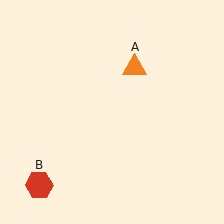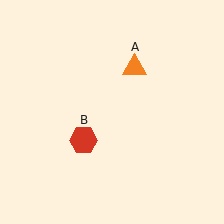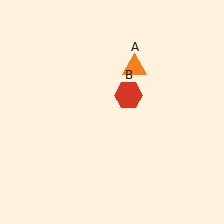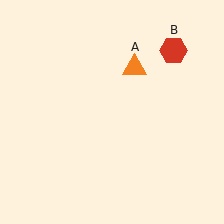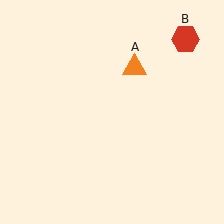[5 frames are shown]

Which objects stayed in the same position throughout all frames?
Orange triangle (object A) remained stationary.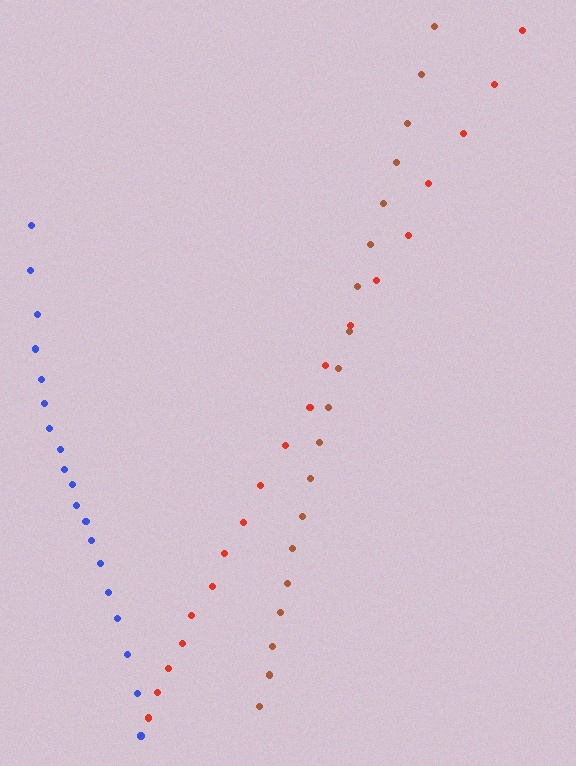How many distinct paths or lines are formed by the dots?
There are 3 distinct paths.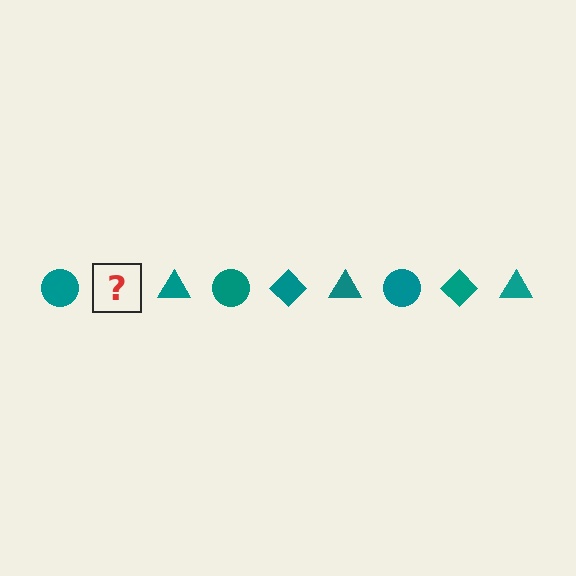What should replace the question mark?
The question mark should be replaced with a teal diamond.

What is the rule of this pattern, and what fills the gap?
The rule is that the pattern cycles through circle, diamond, triangle shapes in teal. The gap should be filled with a teal diamond.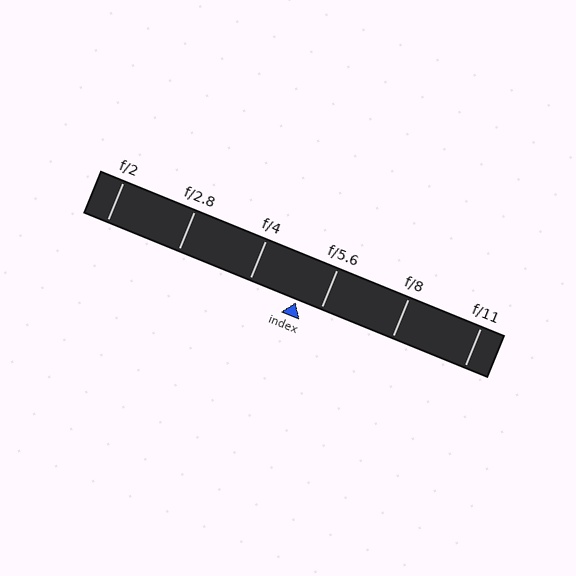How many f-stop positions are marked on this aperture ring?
There are 6 f-stop positions marked.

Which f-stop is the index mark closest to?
The index mark is closest to f/5.6.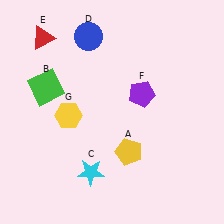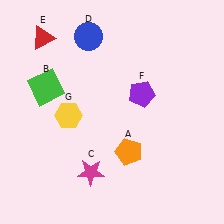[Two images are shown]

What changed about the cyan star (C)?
In Image 1, C is cyan. In Image 2, it changed to magenta.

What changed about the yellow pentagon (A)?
In Image 1, A is yellow. In Image 2, it changed to orange.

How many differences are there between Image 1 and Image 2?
There are 2 differences between the two images.